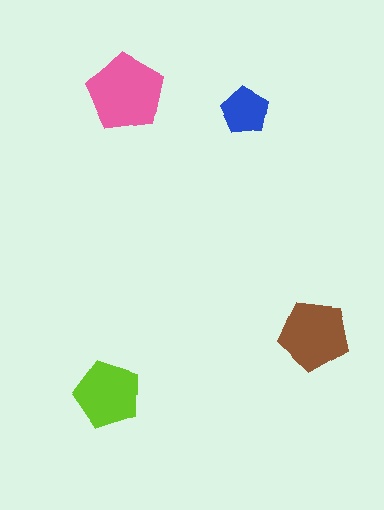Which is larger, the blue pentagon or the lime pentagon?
The lime one.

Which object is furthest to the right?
The brown pentagon is rightmost.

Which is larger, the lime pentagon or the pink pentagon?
The pink one.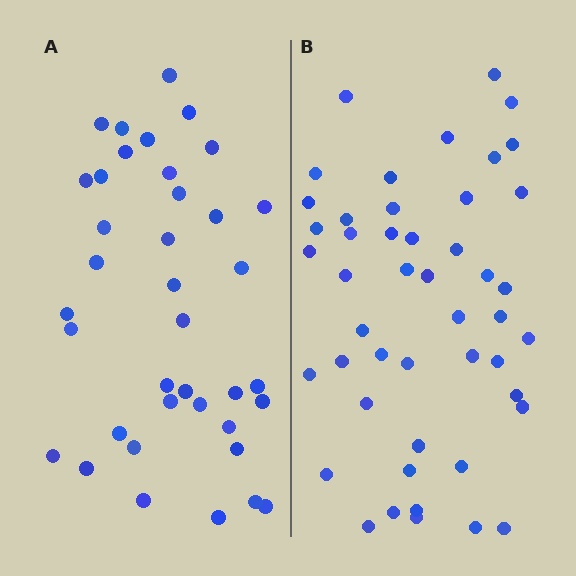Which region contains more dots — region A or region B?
Region B (the right region) has more dots.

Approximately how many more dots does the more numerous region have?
Region B has roughly 8 or so more dots than region A.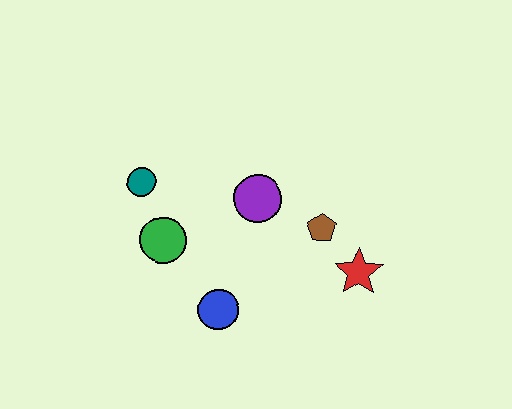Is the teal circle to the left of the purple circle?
Yes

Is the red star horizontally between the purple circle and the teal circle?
No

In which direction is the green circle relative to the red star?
The green circle is to the left of the red star.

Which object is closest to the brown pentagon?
The red star is closest to the brown pentagon.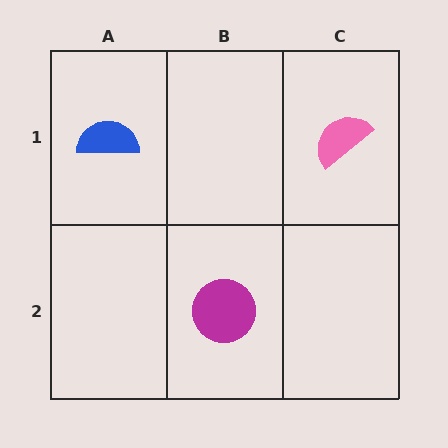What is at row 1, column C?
A pink semicircle.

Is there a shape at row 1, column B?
No, that cell is empty.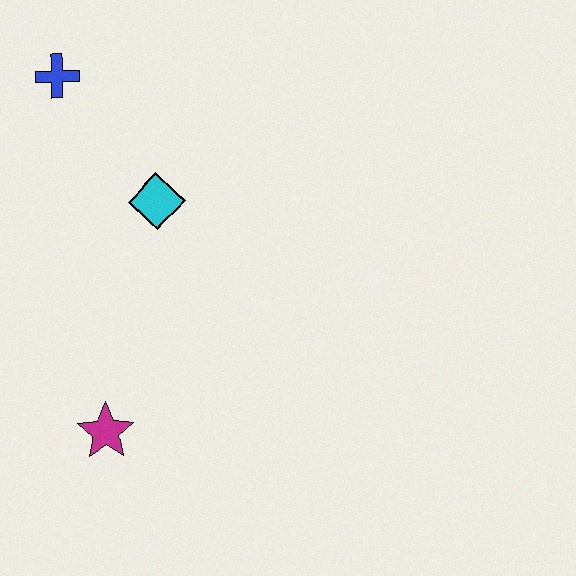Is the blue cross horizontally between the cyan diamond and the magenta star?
No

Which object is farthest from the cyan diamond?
The magenta star is farthest from the cyan diamond.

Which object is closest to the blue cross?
The cyan diamond is closest to the blue cross.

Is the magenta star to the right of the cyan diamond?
No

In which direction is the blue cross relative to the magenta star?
The blue cross is above the magenta star.